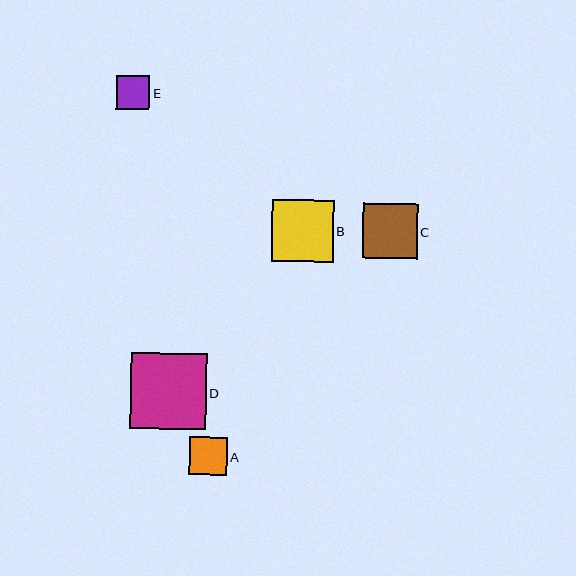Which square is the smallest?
Square E is the smallest with a size of approximately 34 pixels.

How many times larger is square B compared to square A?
Square B is approximately 1.6 times the size of square A.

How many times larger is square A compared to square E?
Square A is approximately 1.1 times the size of square E.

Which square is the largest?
Square D is the largest with a size of approximately 76 pixels.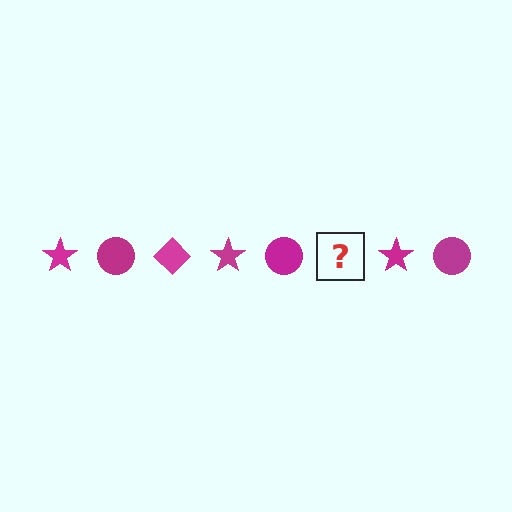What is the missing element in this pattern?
The missing element is a magenta diamond.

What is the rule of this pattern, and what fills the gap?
The rule is that the pattern cycles through star, circle, diamond shapes in magenta. The gap should be filled with a magenta diamond.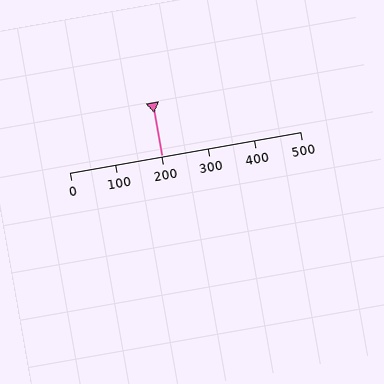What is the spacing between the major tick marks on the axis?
The major ticks are spaced 100 apart.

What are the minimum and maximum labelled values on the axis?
The axis runs from 0 to 500.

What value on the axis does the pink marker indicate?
The marker indicates approximately 200.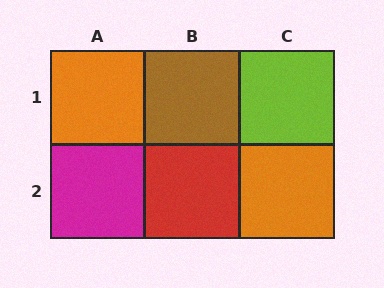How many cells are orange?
2 cells are orange.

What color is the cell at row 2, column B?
Red.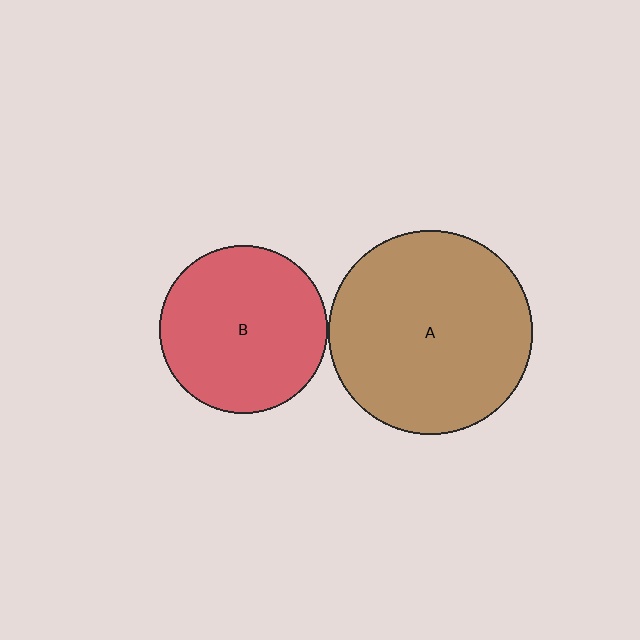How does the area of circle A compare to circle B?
Approximately 1.5 times.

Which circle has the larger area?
Circle A (brown).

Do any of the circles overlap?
No, none of the circles overlap.